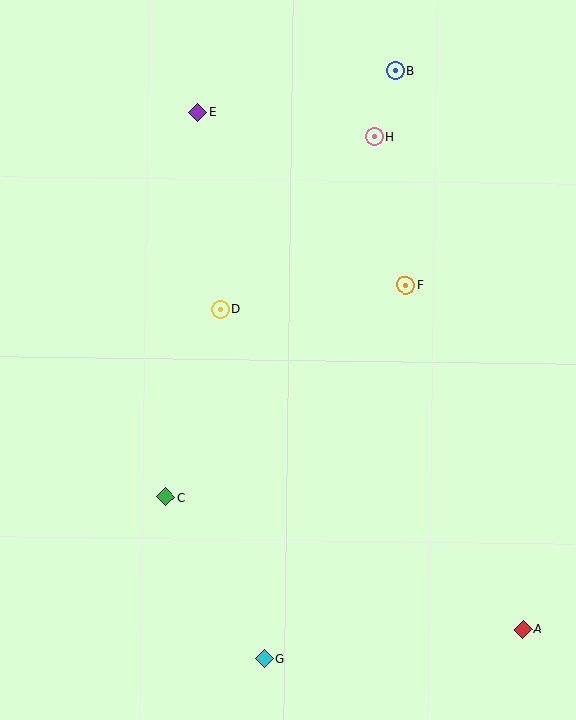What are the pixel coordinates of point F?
Point F is at (406, 285).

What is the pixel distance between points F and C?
The distance between F and C is 320 pixels.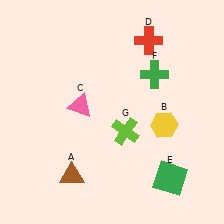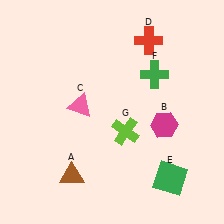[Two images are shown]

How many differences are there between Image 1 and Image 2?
There is 1 difference between the two images.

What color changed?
The hexagon (B) changed from yellow in Image 1 to magenta in Image 2.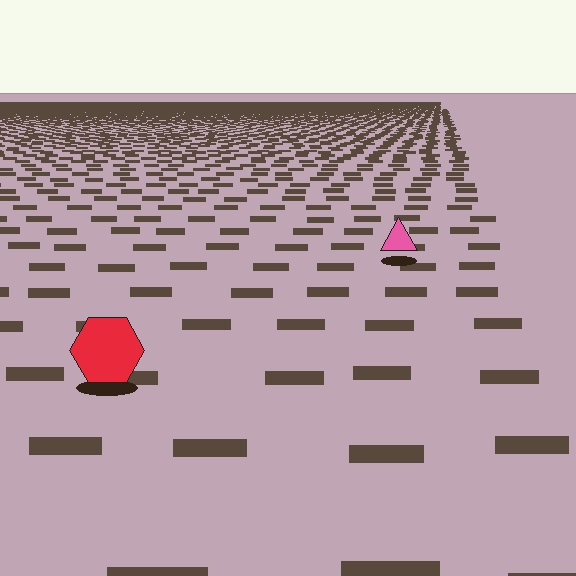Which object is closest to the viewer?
The red hexagon is closest. The texture marks near it are larger and more spread out.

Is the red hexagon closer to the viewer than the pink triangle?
Yes. The red hexagon is closer — you can tell from the texture gradient: the ground texture is coarser near it.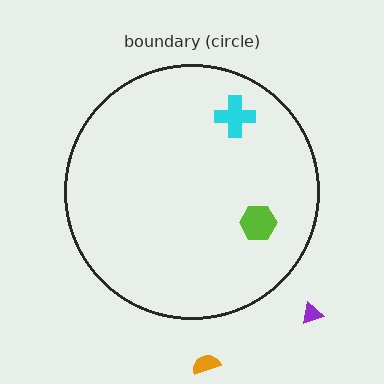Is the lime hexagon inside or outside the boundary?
Inside.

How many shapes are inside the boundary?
2 inside, 2 outside.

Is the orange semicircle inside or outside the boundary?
Outside.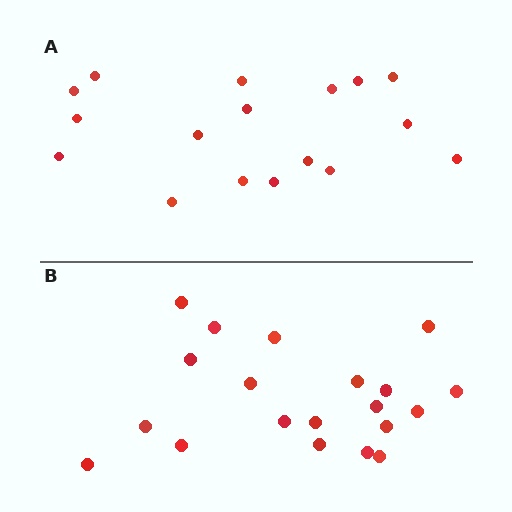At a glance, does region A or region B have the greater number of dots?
Region B (the bottom region) has more dots.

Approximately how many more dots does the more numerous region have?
Region B has just a few more — roughly 2 or 3 more dots than region A.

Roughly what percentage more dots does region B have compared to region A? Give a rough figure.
About 20% more.